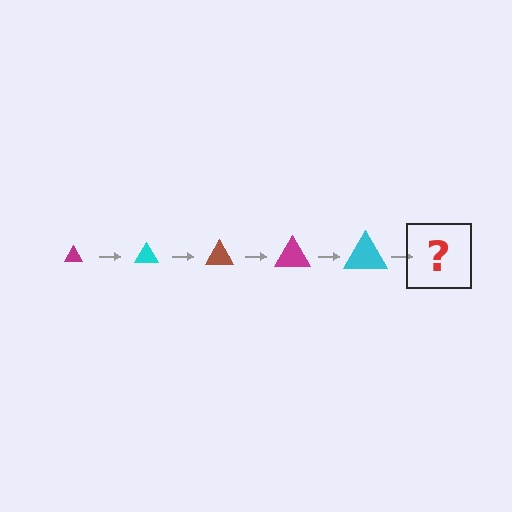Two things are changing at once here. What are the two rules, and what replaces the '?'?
The two rules are that the triangle grows larger each step and the color cycles through magenta, cyan, and brown. The '?' should be a brown triangle, larger than the previous one.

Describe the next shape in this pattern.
It should be a brown triangle, larger than the previous one.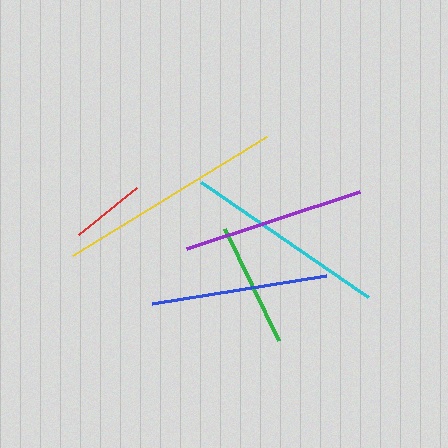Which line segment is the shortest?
The red line is the shortest at approximately 75 pixels.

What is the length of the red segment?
The red segment is approximately 75 pixels long.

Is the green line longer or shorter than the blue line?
The blue line is longer than the green line.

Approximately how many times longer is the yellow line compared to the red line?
The yellow line is approximately 3.0 times the length of the red line.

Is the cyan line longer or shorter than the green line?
The cyan line is longer than the green line.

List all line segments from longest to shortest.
From longest to shortest: yellow, cyan, purple, blue, green, red.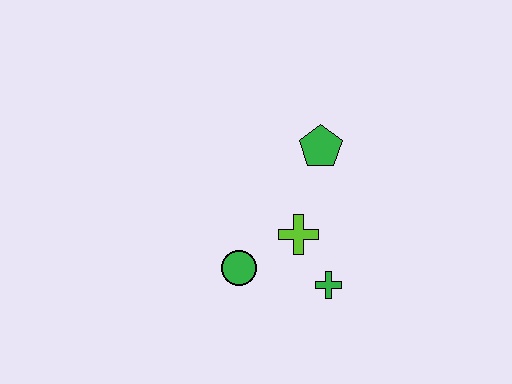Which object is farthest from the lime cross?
The green pentagon is farthest from the lime cross.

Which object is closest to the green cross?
The lime cross is closest to the green cross.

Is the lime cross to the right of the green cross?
No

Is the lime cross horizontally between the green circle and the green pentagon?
Yes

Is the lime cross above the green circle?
Yes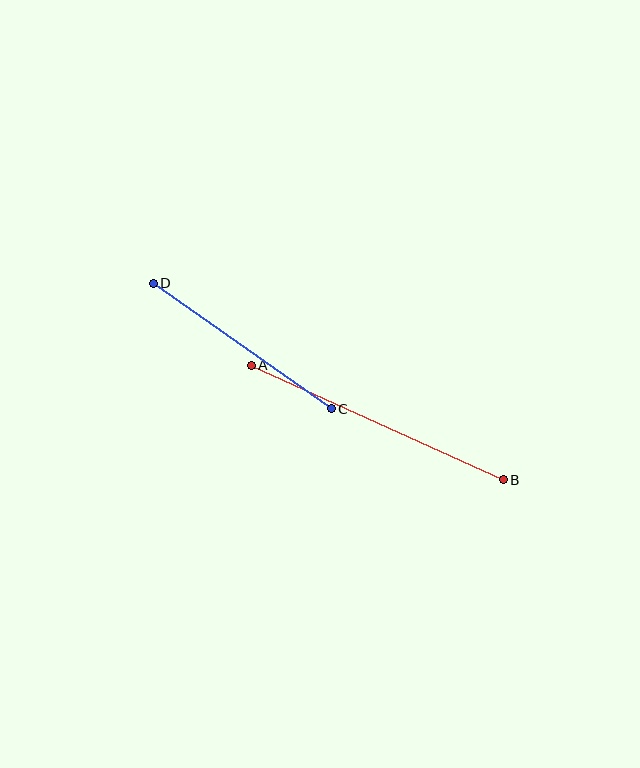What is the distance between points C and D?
The distance is approximately 218 pixels.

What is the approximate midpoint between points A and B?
The midpoint is at approximately (377, 423) pixels.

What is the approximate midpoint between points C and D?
The midpoint is at approximately (242, 346) pixels.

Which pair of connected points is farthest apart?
Points A and B are farthest apart.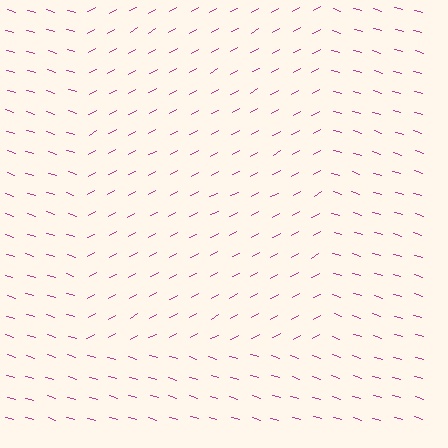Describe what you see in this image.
The image is filled with small magenta line segments. A rectangle region in the image has lines oriented differently from the surrounding lines, creating a visible texture boundary.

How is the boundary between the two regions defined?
The boundary is defined purely by a change in line orientation (approximately 45 degrees difference). All lines are the same color and thickness.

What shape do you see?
I see a rectangle.